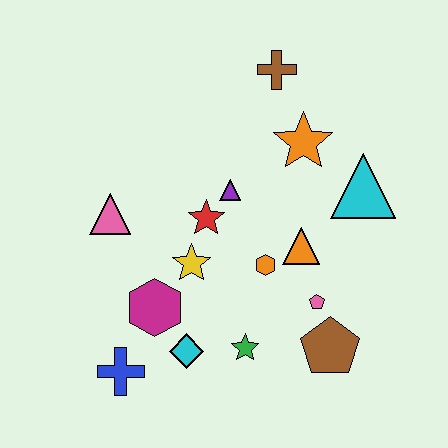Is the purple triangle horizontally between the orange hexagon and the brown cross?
No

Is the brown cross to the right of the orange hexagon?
Yes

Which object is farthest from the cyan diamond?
The brown cross is farthest from the cyan diamond.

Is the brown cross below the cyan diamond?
No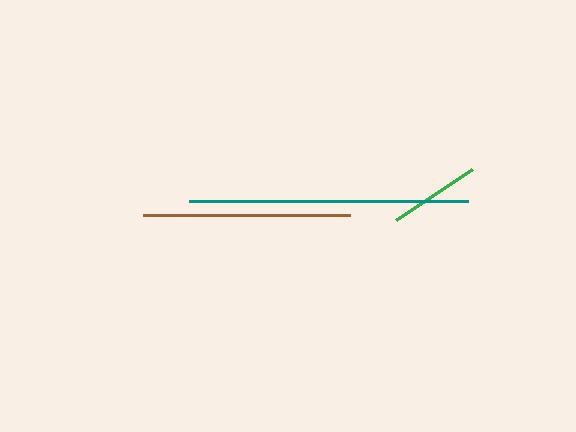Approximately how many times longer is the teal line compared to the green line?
The teal line is approximately 3.1 times the length of the green line.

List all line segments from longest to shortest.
From longest to shortest: teal, brown, green.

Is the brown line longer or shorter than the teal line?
The teal line is longer than the brown line.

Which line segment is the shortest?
The green line is the shortest at approximately 91 pixels.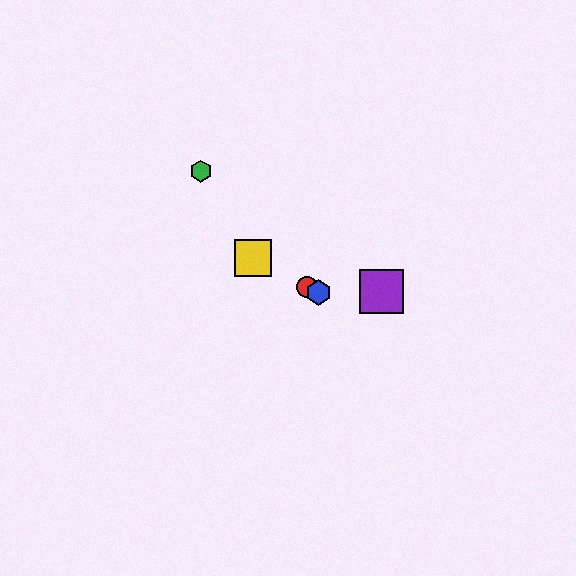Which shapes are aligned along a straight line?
The red circle, the blue hexagon, the yellow square are aligned along a straight line.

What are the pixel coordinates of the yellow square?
The yellow square is at (253, 258).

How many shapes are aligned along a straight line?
3 shapes (the red circle, the blue hexagon, the yellow square) are aligned along a straight line.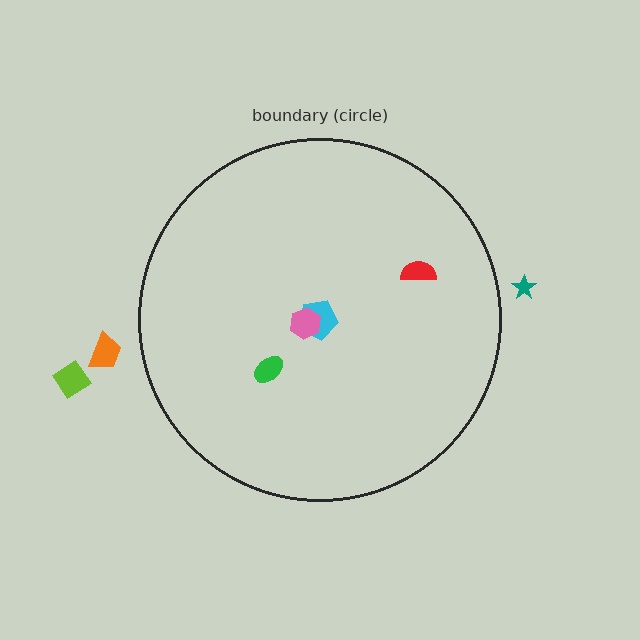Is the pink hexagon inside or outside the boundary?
Inside.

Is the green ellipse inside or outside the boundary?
Inside.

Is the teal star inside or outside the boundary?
Outside.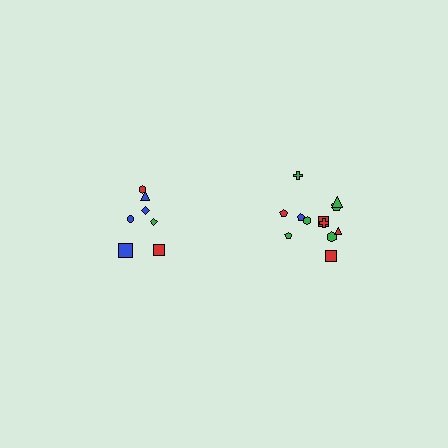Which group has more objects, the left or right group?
The right group.